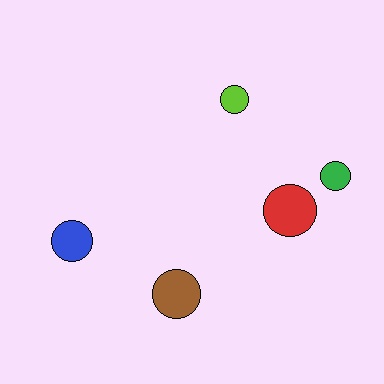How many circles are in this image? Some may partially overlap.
There are 5 circles.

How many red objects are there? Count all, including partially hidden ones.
There is 1 red object.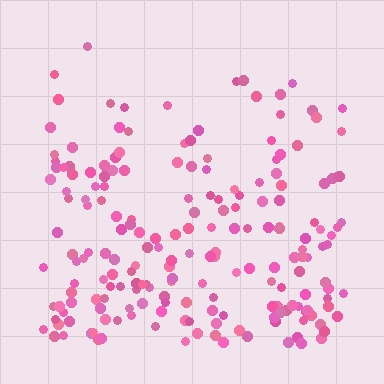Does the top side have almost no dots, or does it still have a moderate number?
Still a moderate number, just noticeably fewer than the bottom.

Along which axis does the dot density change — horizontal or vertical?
Vertical.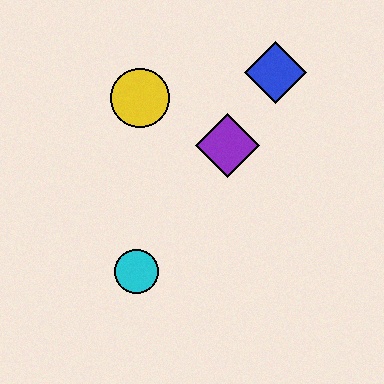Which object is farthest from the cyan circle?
The blue diamond is farthest from the cyan circle.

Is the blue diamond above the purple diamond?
Yes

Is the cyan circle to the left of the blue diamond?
Yes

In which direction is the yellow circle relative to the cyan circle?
The yellow circle is above the cyan circle.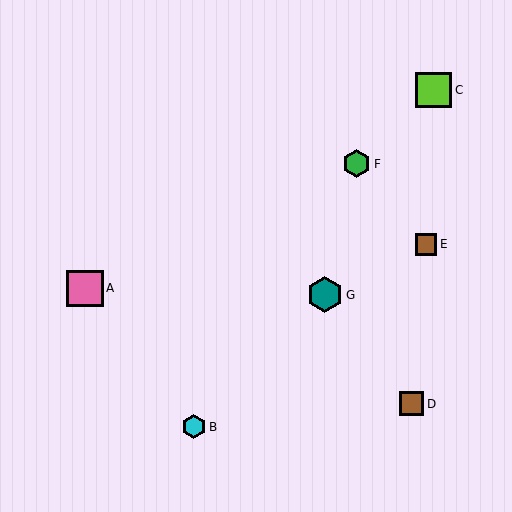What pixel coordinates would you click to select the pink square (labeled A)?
Click at (85, 288) to select the pink square A.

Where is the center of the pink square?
The center of the pink square is at (85, 288).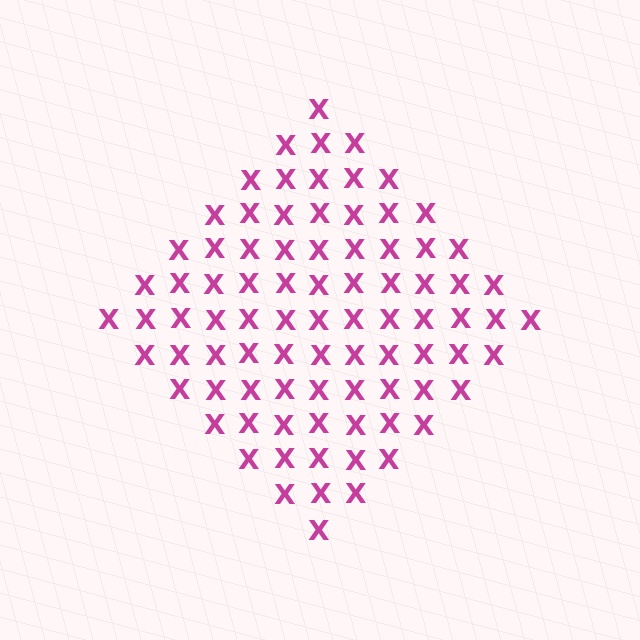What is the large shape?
The large shape is a diamond.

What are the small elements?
The small elements are letter X's.